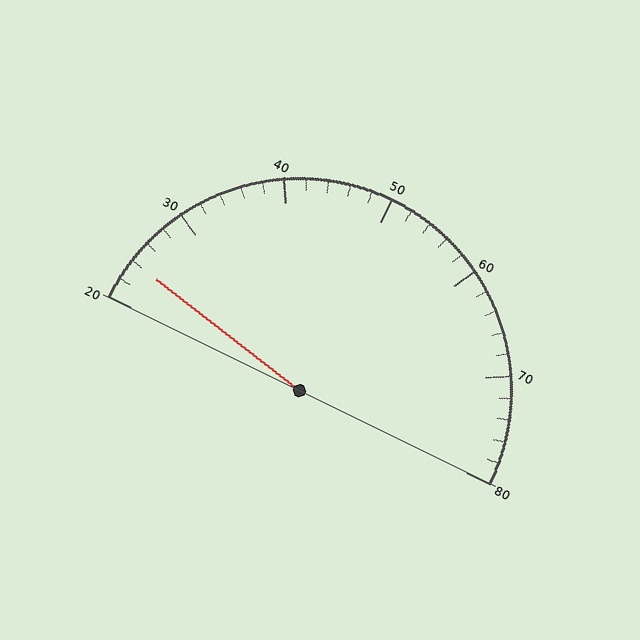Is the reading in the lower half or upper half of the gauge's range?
The reading is in the lower half of the range (20 to 80).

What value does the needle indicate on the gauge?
The needle indicates approximately 24.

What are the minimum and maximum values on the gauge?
The gauge ranges from 20 to 80.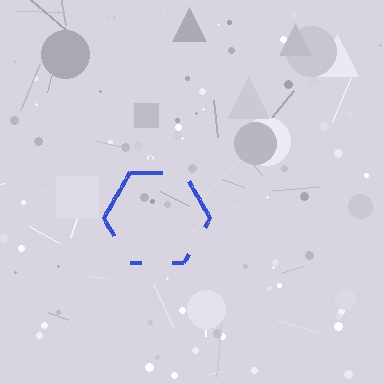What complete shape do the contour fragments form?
The contour fragments form a hexagon.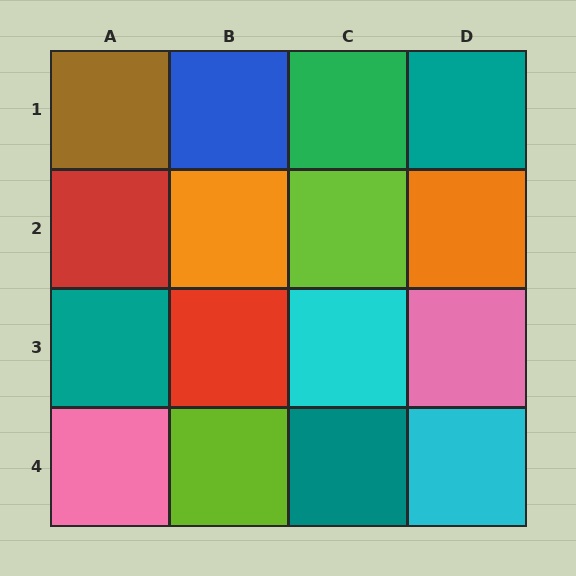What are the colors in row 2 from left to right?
Red, orange, lime, orange.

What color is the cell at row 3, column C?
Cyan.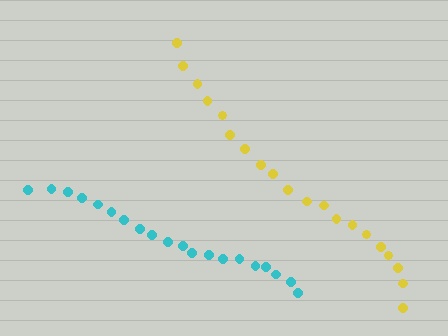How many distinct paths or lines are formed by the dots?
There are 2 distinct paths.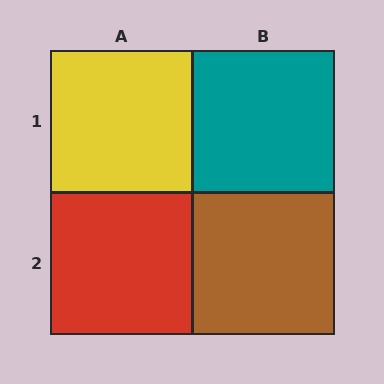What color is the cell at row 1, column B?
Teal.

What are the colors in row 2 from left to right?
Red, brown.